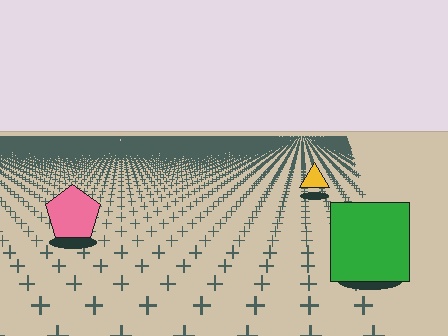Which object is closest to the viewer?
The green square is closest. The texture marks near it are larger and more spread out.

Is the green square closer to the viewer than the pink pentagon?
Yes. The green square is closer — you can tell from the texture gradient: the ground texture is coarser near it.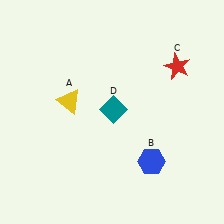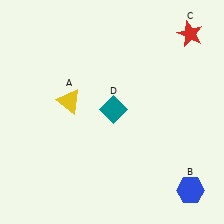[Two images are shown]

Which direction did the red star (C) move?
The red star (C) moved up.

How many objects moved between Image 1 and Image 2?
2 objects moved between the two images.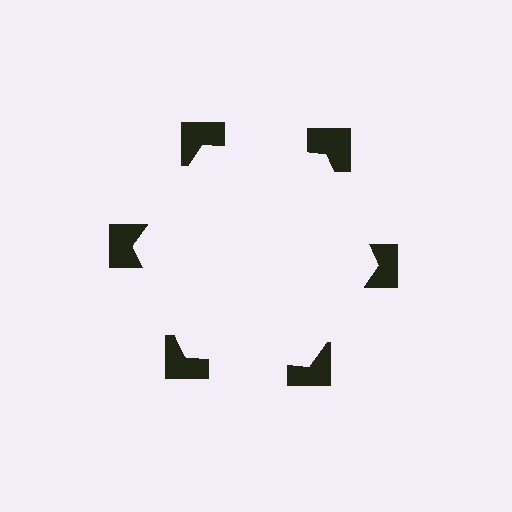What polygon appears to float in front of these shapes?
An illusory hexagon — its edges are inferred from the aligned wedge cuts in the notched squares, not physically drawn.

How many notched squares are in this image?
There are 6 — one at each vertex of the illusory hexagon.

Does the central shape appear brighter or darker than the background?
It typically appears slightly brighter than the background, even though no actual brightness change is drawn.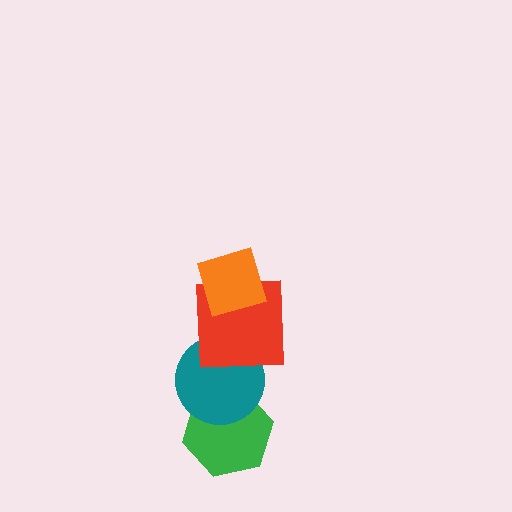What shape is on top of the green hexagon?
The teal circle is on top of the green hexagon.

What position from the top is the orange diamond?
The orange diamond is 1st from the top.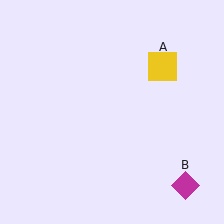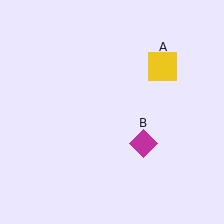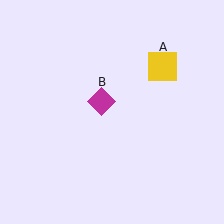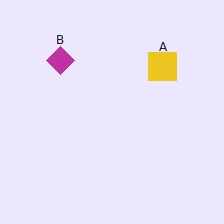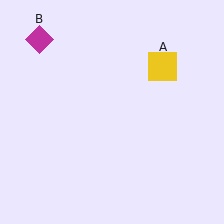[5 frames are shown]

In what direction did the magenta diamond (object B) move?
The magenta diamond (object B) moved up and to the left.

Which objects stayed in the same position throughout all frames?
Yellow square (object A) remained stationary.